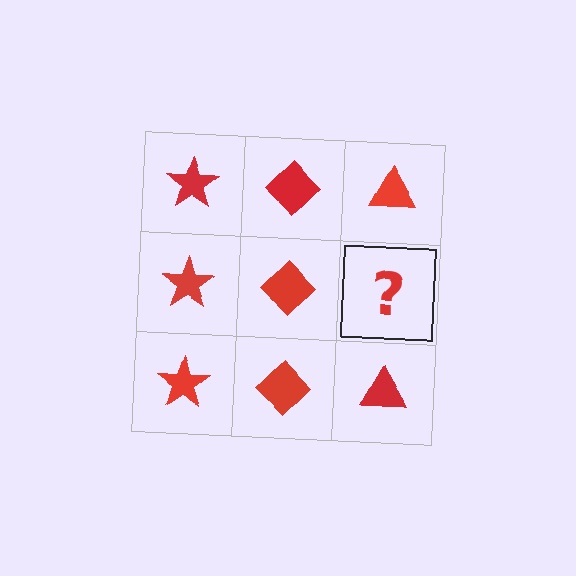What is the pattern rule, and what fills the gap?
The rule is that each column has a consistent shape. The gap should be filled with a red triangle.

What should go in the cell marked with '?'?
The missing cell should contain a red triangle.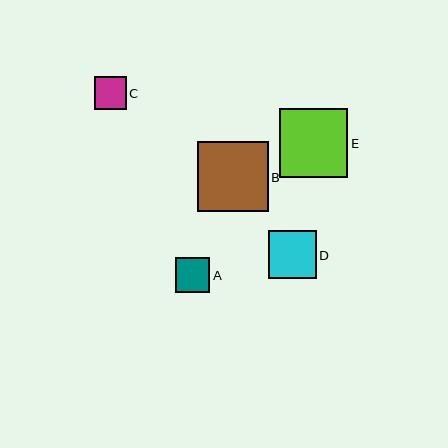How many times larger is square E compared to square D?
Square E is approximately 1.4 times the size of square D.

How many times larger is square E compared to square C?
Square E is approximately 2.1 times the size of square C.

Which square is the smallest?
Square C is the smallest with a size of approximately 32 pixels.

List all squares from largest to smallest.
From largest to smallest: B, E, D, A, C.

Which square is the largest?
Square B is the largest with a size of approximately 70 pixels.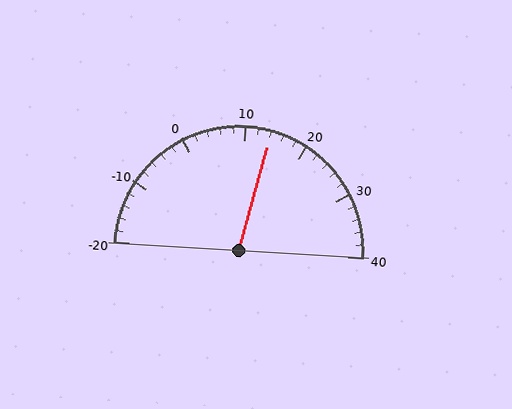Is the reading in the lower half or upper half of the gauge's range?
The reading is in the upper half of the range (-20 to 40).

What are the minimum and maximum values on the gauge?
The gauge ranges from -20 to 40.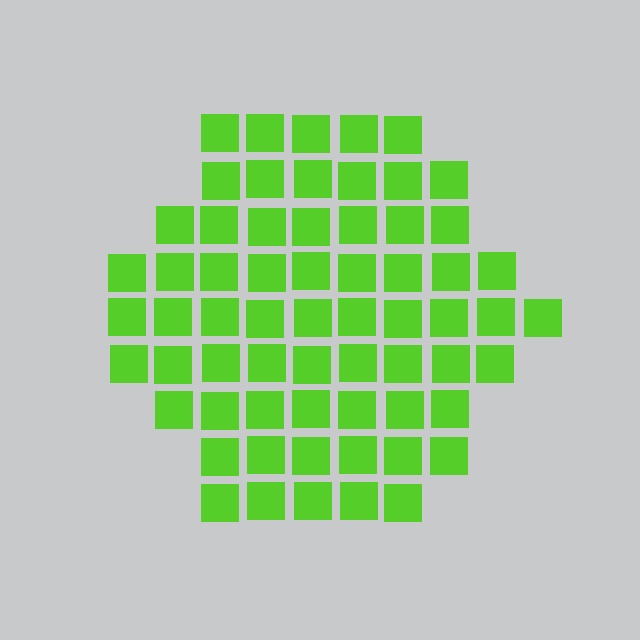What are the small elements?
The small elements are squares.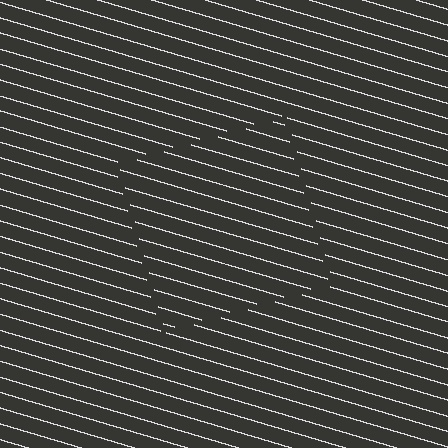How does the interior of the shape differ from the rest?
The interior of the shape contains the same grating, shifted by half a period — the contour is defined by the phase discontinuity where line-ends from the inner and outer gratings abut.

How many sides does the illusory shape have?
4 sides — the line-ends trace a square.